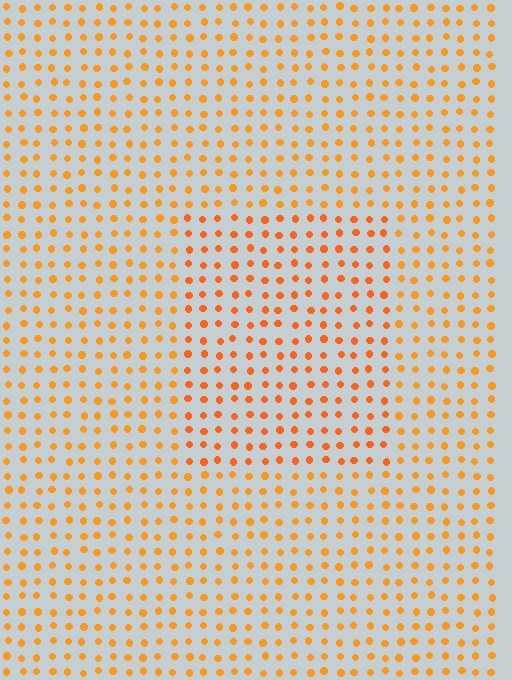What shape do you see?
I see a rectangle.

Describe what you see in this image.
The image is filled with small orange elements in a uniform arrangement. A rectangle-shaped region is visible where the elements are tinted to a slightly different hue, forming a subtle color boundary.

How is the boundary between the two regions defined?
The boundary is defined purely by a slight shift in hue (about 15 degrees). Spacing, size, and orientation are identical on both sides.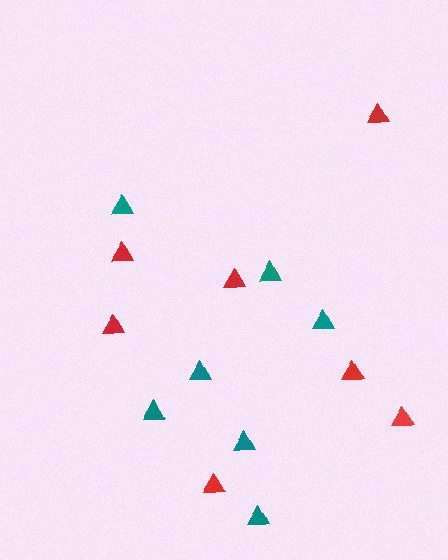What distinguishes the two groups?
There are 2 groups: one group of red triangles (7) and one group of teal triangles (7).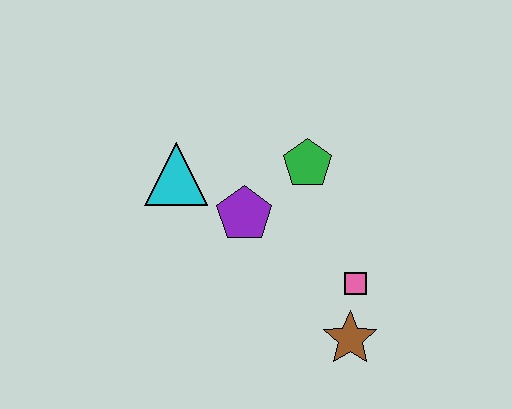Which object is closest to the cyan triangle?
The purple pentagon is closest to the cyan triangle.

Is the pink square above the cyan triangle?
No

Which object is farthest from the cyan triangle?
The brown star is farthest from the cyan triangle.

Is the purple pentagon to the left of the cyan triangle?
No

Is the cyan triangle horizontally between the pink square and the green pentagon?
No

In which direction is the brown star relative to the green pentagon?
The brown star is below the green pentagon.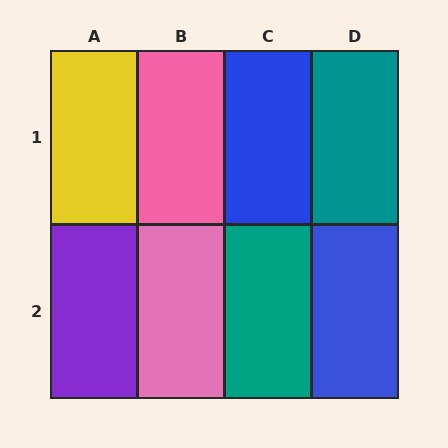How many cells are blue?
2 cells are blue.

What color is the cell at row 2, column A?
Purple.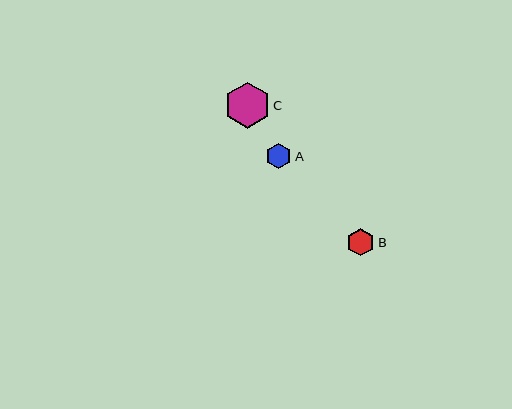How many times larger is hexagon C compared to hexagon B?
Hexagon C is approximately 1.7 times the size of hexagon B.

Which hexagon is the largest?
Hexagon C is the largest with a size of approximately 46 pixels.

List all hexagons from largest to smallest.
From largest to smallest: C, B, A.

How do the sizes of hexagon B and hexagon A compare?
Hexagon B and hexagon A are approximately the same size.